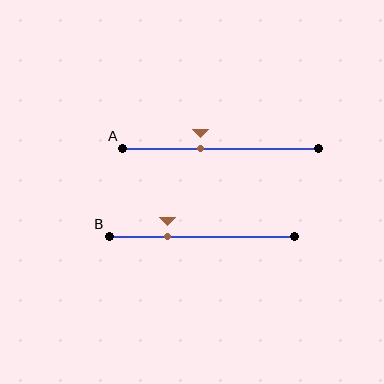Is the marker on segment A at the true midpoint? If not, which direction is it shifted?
No, the marker on segment A is shifted to the left by about 10% of the segment length.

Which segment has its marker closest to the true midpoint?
Segment A has its marker closest to the true midpoint.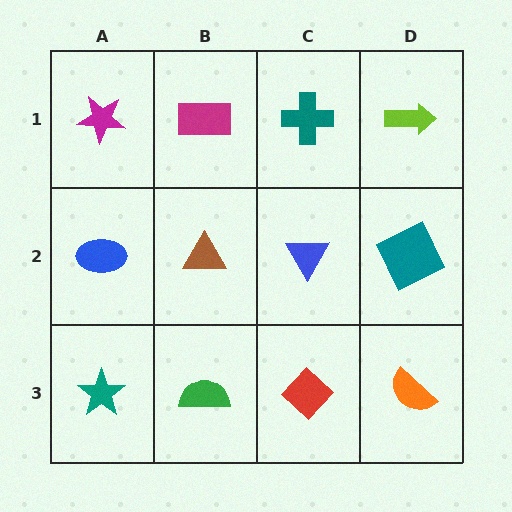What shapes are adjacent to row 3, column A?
A blue ellipse (row 2, column A), a green semicircle (row 3, column B).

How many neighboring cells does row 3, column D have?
2.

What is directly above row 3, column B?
A brown triangle.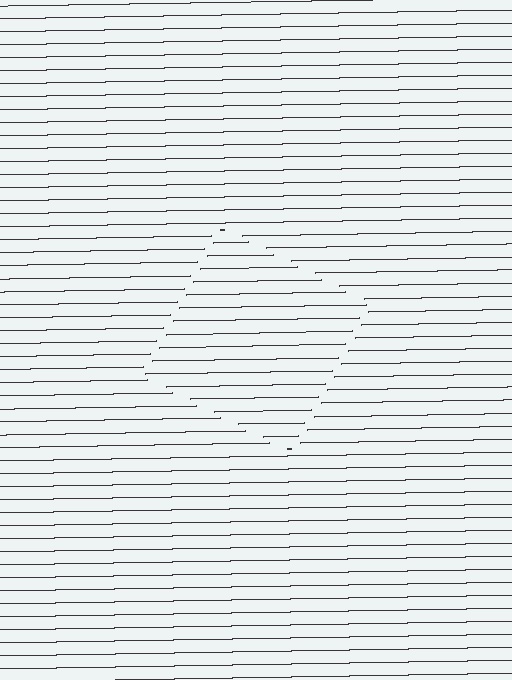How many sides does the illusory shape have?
4 sides — the line-ends trace a square.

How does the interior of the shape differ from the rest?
The interior of the shape contains the same grating, shifted by half a period — the contour is defined by the phase discontinuity where line-ends from the inner and outer gratings abut.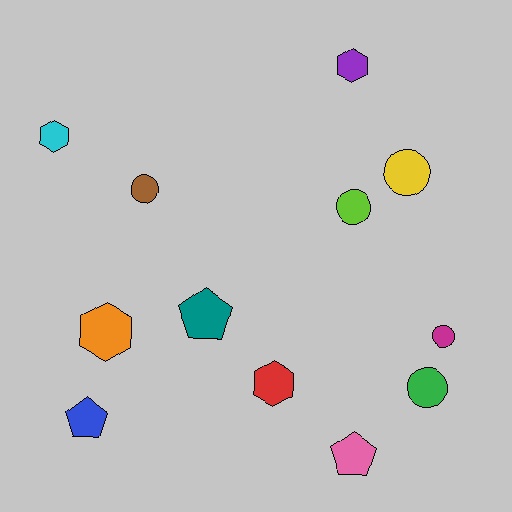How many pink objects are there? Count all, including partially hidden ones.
There is 1 pink object.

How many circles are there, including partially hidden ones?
There are 5 circles.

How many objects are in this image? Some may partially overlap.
There are 12 objects.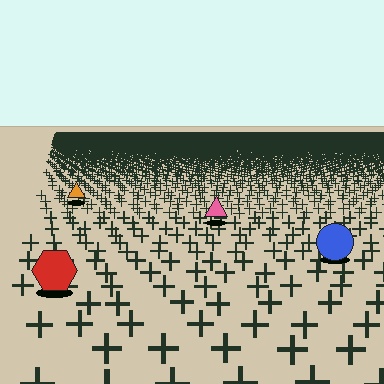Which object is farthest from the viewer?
The orange triangle is farthest from the viewer. It appears smaller and the ground texture around it is denser.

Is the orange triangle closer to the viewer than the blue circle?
No. The blue circle is closer — you can tell from the texture gradient: the ground texture is coarser near it.